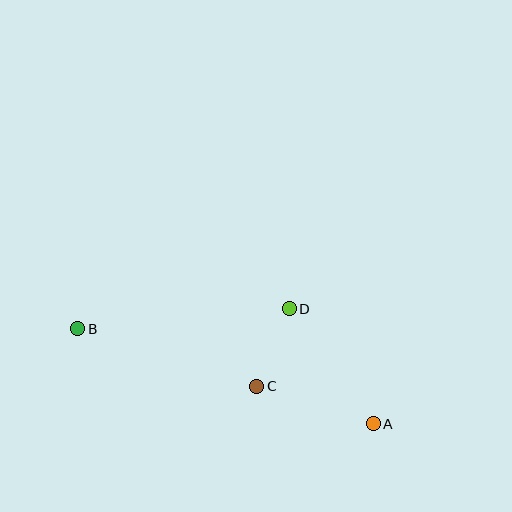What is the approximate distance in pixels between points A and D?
The distance between A and D is approximately 142 pixels.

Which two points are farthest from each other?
Points A and B are farthest from each other.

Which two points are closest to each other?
Points C and D are closest to each other.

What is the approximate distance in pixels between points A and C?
The distance between A and C is approximately 122 pixels.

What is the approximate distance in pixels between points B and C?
The distance between B and C is approximately 188 pixels.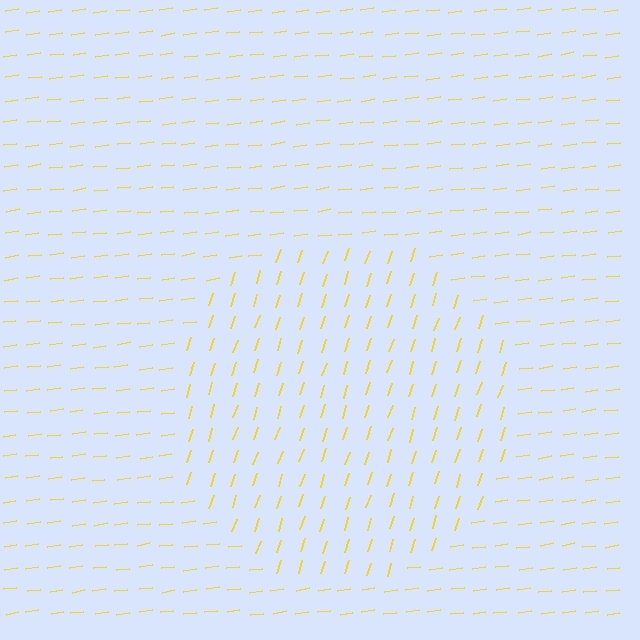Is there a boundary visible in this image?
Yes, there is a texture boundary formed by a change in line orientation.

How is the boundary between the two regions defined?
The boundary is defined purely by a change in line orientation (approximately 65 degrees difference). All lines are the same color and thickness.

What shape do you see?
I see a circle.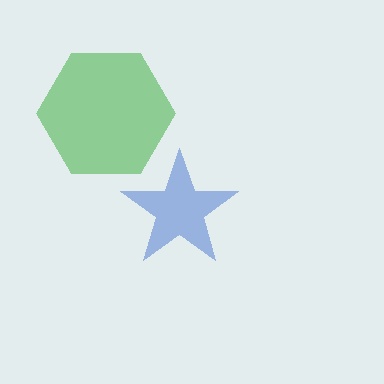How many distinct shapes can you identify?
There are 2 distinct shapes: a blue star, a green hexagon.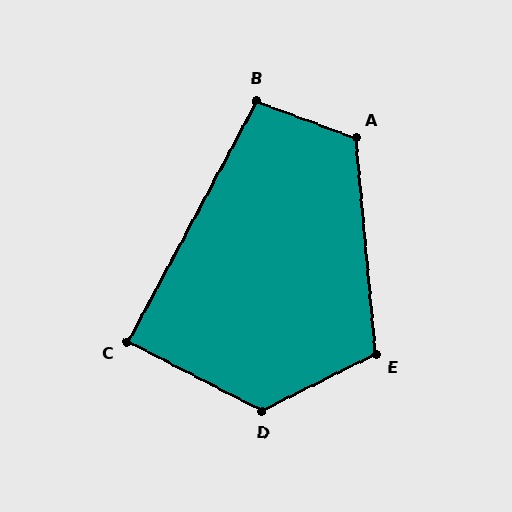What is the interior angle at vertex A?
Approximately 115 degrees (obtuse).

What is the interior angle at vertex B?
Approximately 98 degrees (obtuse).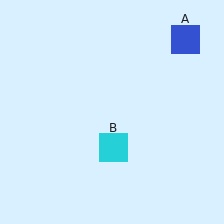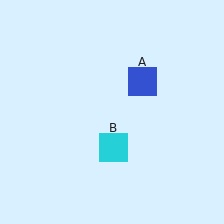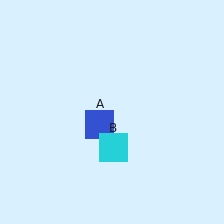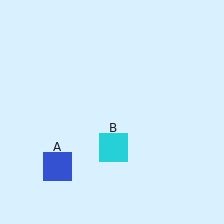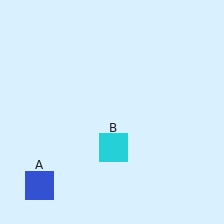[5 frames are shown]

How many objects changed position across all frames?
1 object changed position: blue square (object A).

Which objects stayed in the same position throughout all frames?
Cyan square (object B) remained stationary.